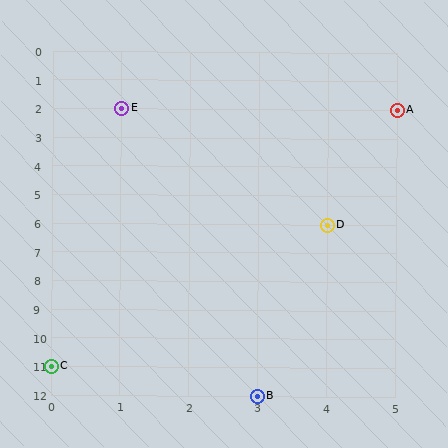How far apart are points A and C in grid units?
Points A and C are 5 columns and 9 rows apart (about 10.3 grid units diagonally).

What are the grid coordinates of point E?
Point E is at grid coordinates (1, 2).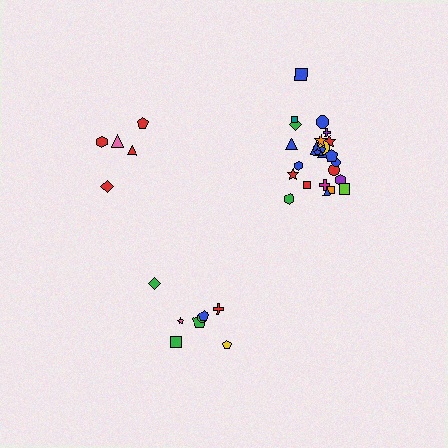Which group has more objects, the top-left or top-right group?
The top-right group.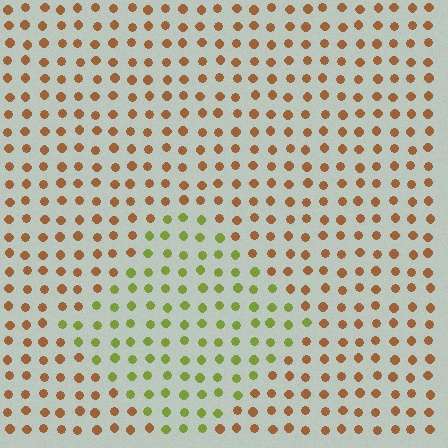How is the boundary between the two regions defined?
The boundary is defined purely by a slight shift in hue (about 57 degrees). Spacing, size, and orientation are identical on both sides.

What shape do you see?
I see a diamond.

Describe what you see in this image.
The image is filled with small brown elements in a uniform arrangement. A diamond-shaped region is visible where the elements are tinted to a slightly different hue, forming a subtle color boundary.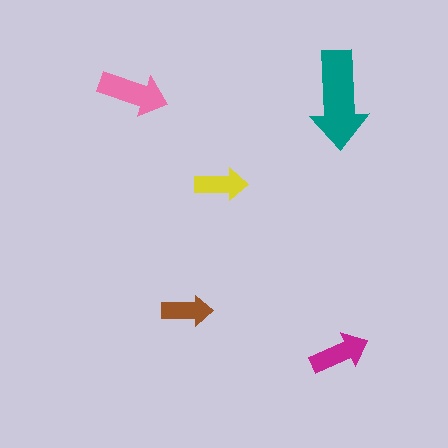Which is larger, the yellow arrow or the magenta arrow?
The magenta one.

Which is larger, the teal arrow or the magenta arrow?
The teal one.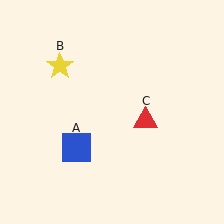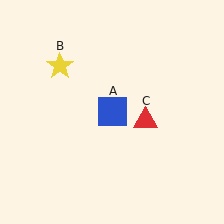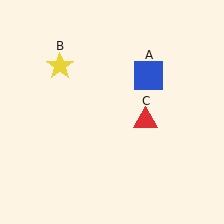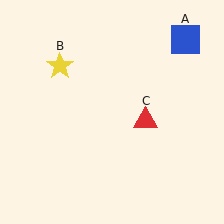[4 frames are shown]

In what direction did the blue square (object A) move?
The blue square (object A) moved up and to the right.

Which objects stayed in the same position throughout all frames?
Yellow star (object B) and red triangle (object C) remained stationary.